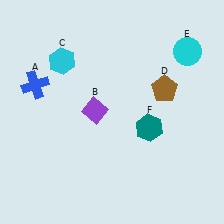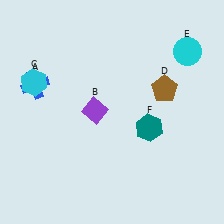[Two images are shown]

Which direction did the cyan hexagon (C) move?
The cyan hexagon (C) moved left.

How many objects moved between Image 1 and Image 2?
1 object moved between the two images.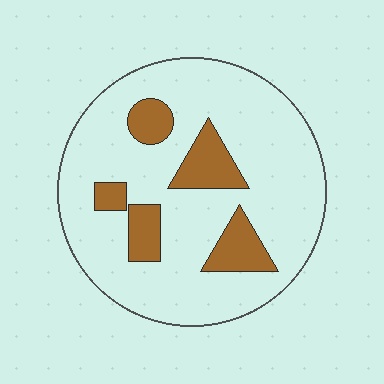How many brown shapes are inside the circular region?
5.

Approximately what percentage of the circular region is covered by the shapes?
Approximately 20%.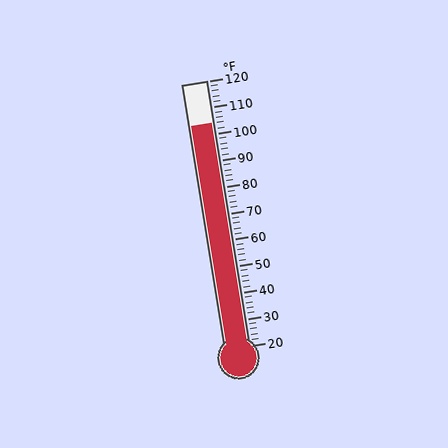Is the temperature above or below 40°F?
The temperature is above 40°F.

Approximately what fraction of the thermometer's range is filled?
The thermometer is filled to approximately 85% of its range.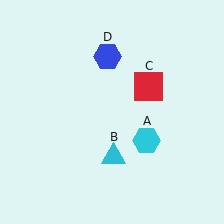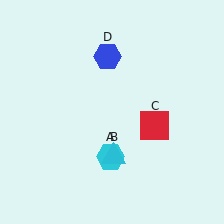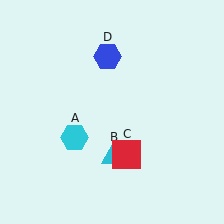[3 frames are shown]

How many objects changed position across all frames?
2 objects changed position: cyan hexagon (object A), red square (object C).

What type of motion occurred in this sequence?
The cyan hexagon (object A), red square (object C) rotated clockwise around the center of the scene.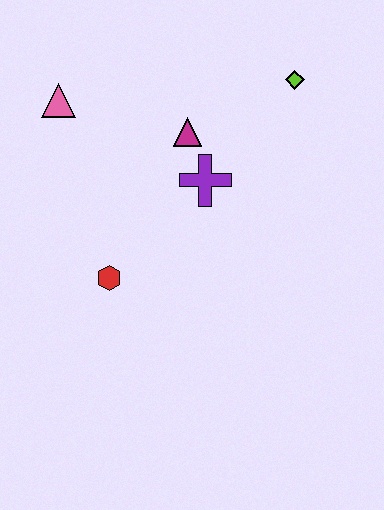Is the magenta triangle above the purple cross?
Yes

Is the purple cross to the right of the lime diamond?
No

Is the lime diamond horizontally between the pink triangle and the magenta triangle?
No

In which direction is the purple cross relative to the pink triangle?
The purple cross is to the right of the pink triangle.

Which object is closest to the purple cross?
The magenta triangle is closest to the purple cross.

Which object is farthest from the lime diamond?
The red hexagon is farthest from the lime diamond.